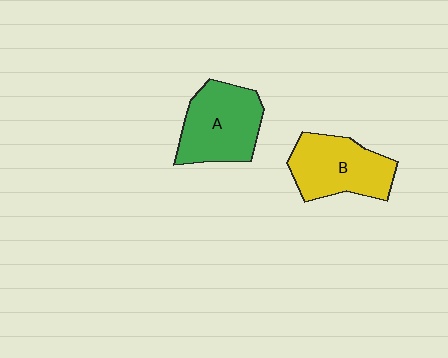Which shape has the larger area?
Shape A (green).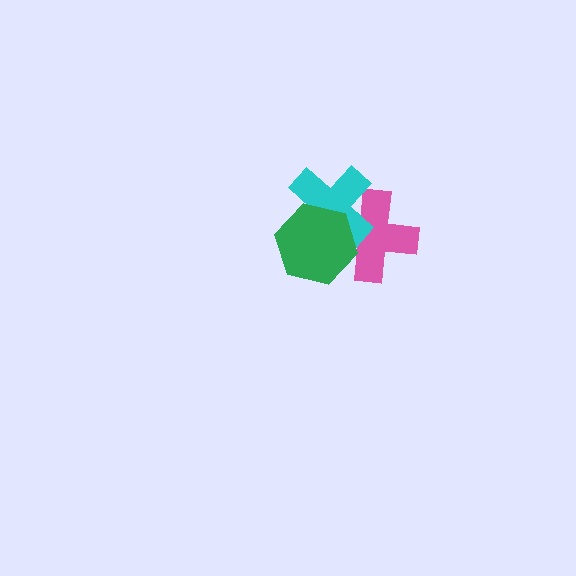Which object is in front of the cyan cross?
The green hexagon is in front of the cyan cross.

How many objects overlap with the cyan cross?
2 objects overlap with the cyan cross.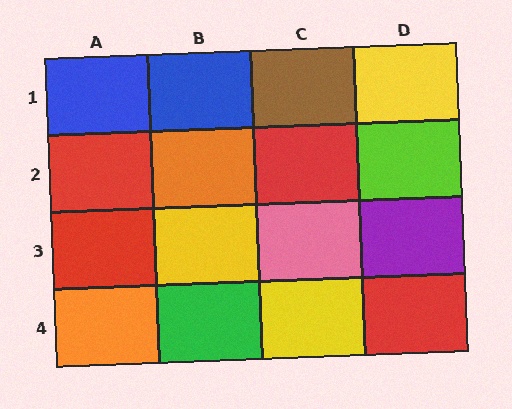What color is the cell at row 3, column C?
Pink.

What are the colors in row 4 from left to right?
Orange, green, yellow, red.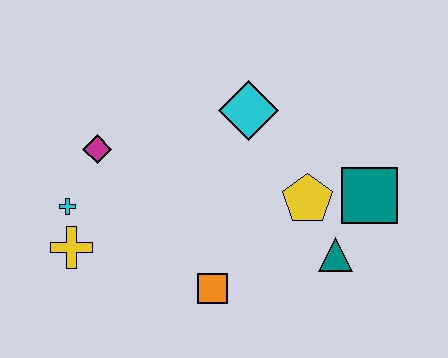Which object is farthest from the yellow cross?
The teal square is farthest from the yellow cross.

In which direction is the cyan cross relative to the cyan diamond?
The cyan cross is to the left of the cyan diamond.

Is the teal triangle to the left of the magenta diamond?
No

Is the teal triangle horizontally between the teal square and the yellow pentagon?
Yes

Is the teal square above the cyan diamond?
No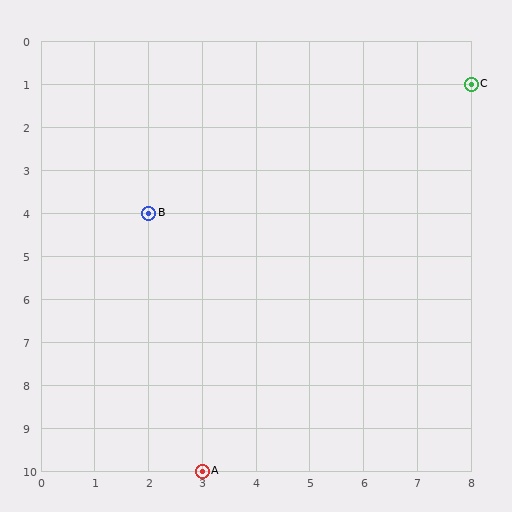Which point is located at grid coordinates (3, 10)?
Point A is at (3, 10).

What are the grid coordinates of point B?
Point B is at grid coordinates (2, 4).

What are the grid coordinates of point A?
Point A is at grid coordinates (3, 10).